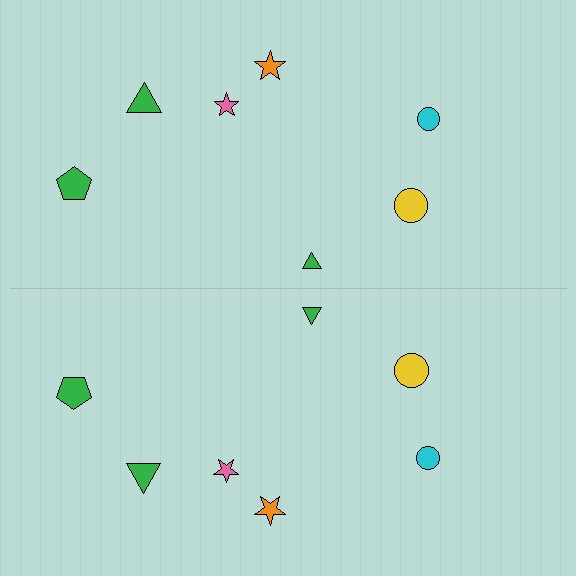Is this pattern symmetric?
Yes, this pattern has bilateral (reflection) symmetry.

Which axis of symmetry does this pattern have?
The pattern has a horizontal axis of symmetry running through the center of the image.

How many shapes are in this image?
There are 14 shapes in this image.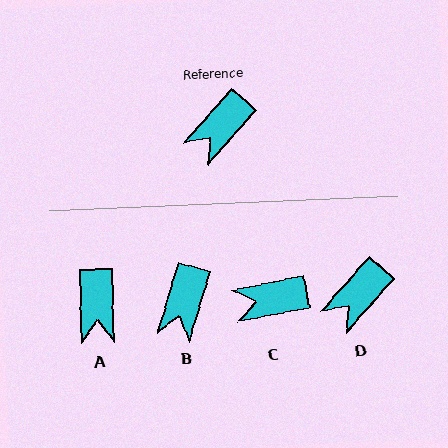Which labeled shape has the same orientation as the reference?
D.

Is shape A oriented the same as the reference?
No, it is off by about 43 degrees.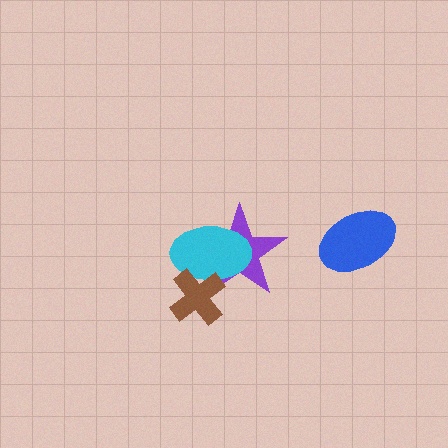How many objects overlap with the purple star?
2 objects overlap with the purple star.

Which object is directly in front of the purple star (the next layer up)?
The cyan ellipse is directly in front of the purple star.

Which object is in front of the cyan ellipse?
The brown cross is in front of the cyan ellipse.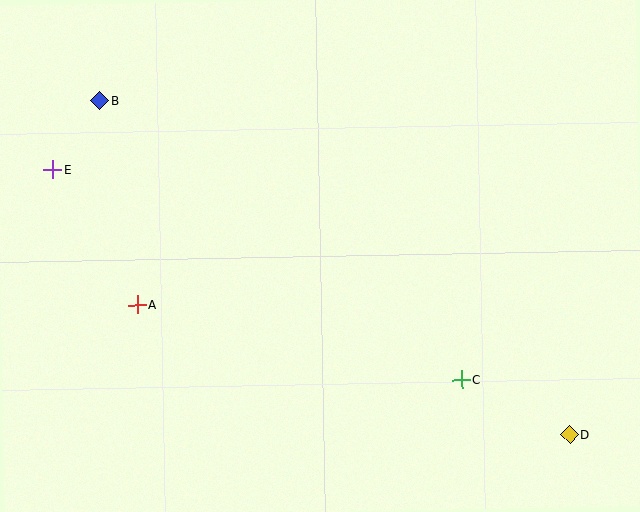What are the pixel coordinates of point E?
Point E is at (53, 170).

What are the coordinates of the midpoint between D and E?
The midpoint between D and E is at (311, 302).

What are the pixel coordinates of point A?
Point A is at (137, 305).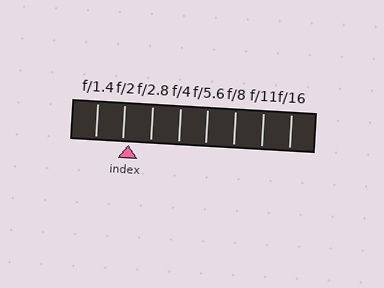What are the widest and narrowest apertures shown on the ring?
The widest aperture shown is f/1.4 and the narrowest is f/16.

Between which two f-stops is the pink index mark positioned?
The index mark is between f/2 and f/2.8.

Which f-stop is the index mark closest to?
The index mark is closest to f/2.